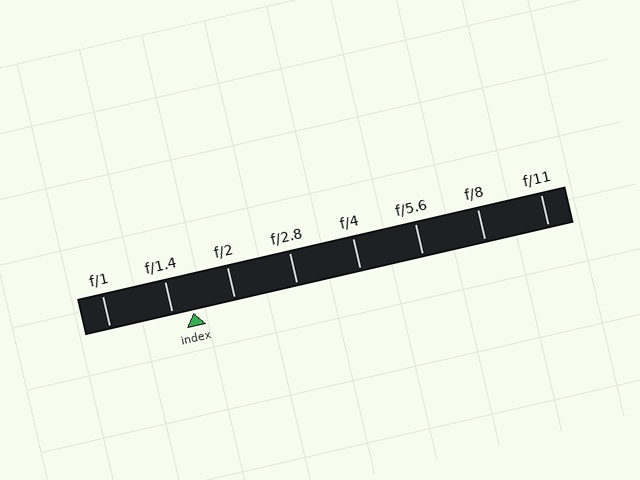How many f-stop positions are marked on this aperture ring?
There are 8 f-stop positions marked.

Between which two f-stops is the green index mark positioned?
The index mark is between f/1.4 and f/2.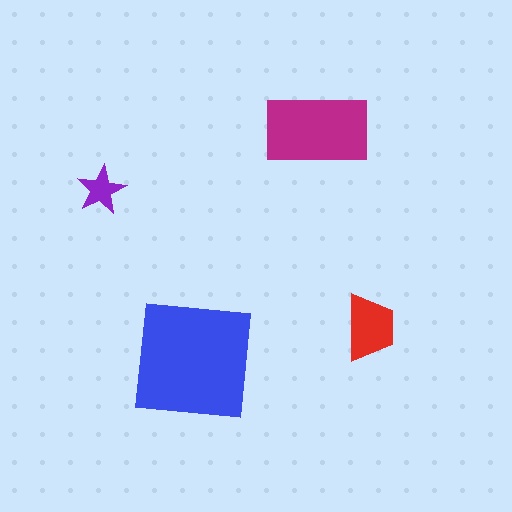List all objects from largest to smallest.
The blue square, the magenta rectangle, the red trapezoid, the purple star.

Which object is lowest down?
The blue square is bottommost.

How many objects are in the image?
There are 4 objects in the image.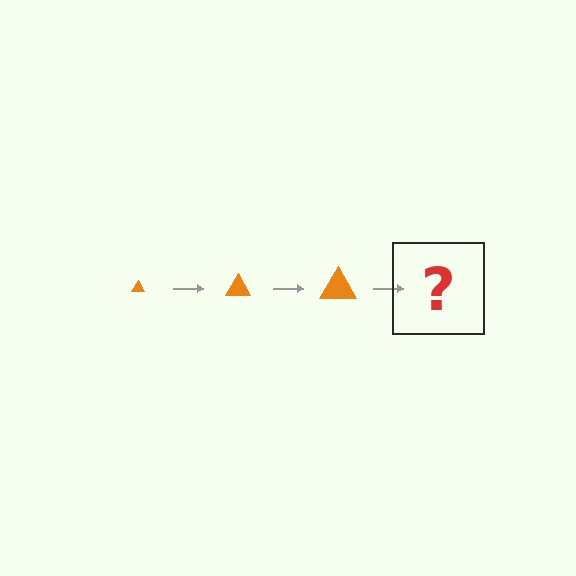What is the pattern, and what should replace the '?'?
The pattern is that the triangle gets progressively larger each step. The '?' should be an orange triangle, larger than the previous one.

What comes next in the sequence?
The next element should be an orange triangle, larger than the previous one.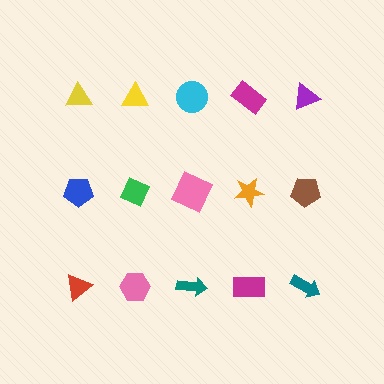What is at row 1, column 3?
A cyan circle.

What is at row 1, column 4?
A magenta rectangle.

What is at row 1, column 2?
A yellow triangle.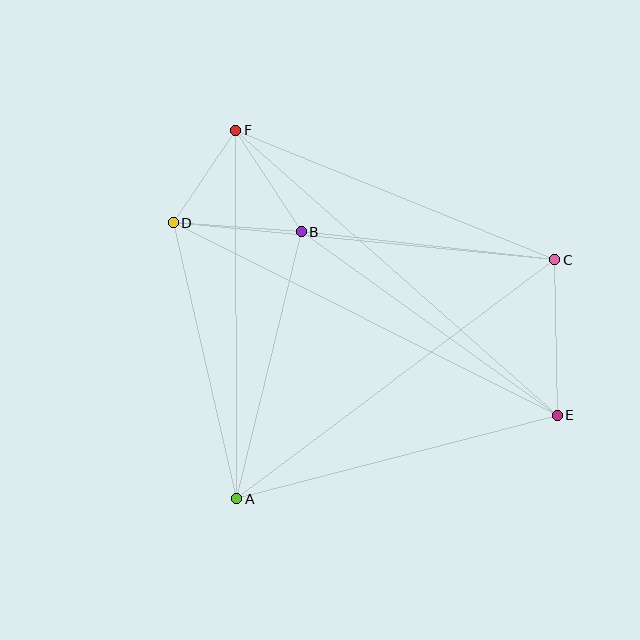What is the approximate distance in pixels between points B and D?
The distance between B and D is approximately 128 pixels.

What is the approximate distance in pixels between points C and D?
The distance between C and D is approximately 383 pixels.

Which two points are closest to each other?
Points D and F are closest to each other.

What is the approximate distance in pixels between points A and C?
The distance between A and C is approximately 398 pixels.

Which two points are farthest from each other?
Points E and F are farthest from each other.